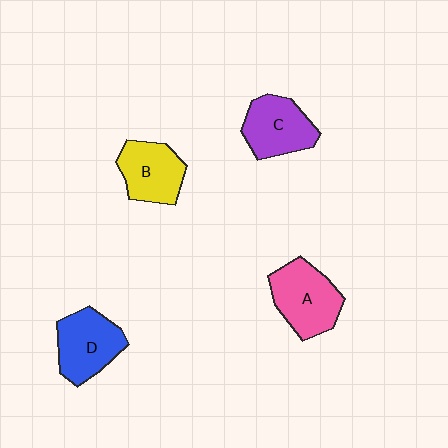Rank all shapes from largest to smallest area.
From largest to smallest: A (pink), D (blue), C (purple), B (yellow).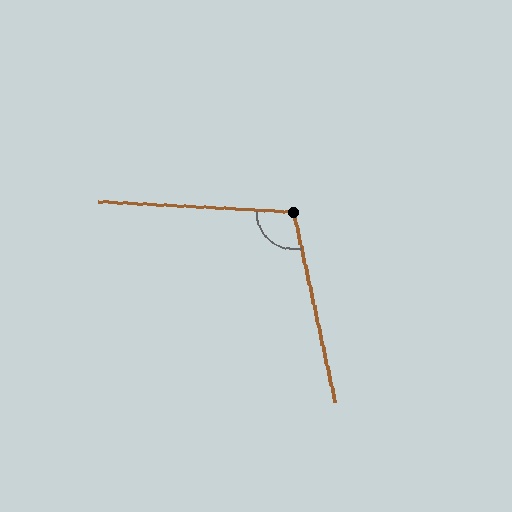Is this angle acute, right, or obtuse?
It is obtuse.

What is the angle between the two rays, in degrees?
Approximately 106 degrees.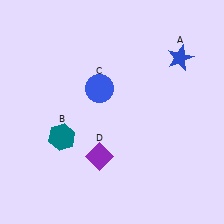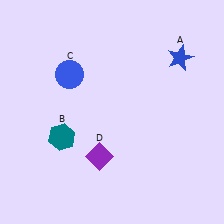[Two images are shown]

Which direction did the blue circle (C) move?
The blue circle (C) moved left.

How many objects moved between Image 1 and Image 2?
1 object moved between the two images.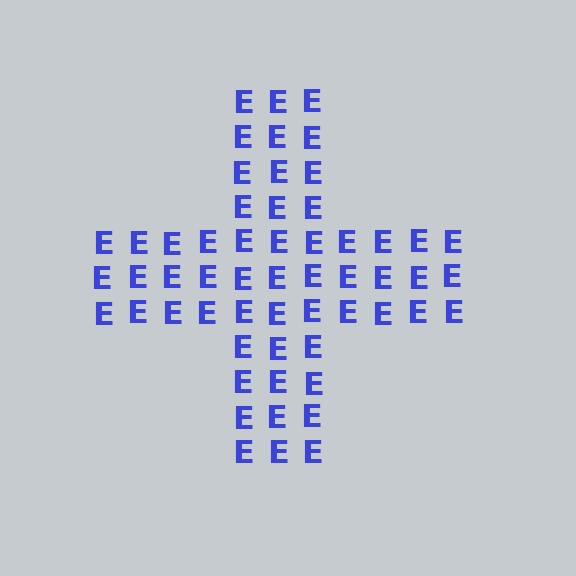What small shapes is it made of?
It is made of small letter E's.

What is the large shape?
The large shape is a cross.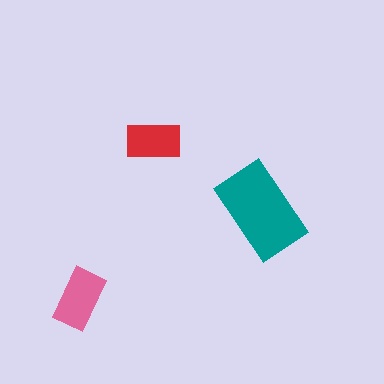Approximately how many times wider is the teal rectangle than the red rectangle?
About 1.5 times wider.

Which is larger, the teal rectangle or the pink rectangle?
The teal one.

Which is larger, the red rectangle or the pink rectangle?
The pink one.